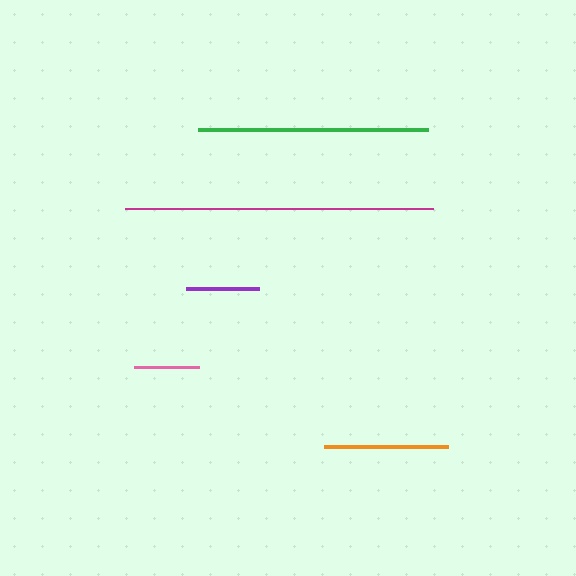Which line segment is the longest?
The magenta line is the longest at approximately 308 pixels.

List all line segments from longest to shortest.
From longest to shortest: magenta, green, orange, purple, pink.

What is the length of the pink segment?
The pink segment is approximately 65 pixels long.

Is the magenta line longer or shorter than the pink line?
The magenta line is longer than the pink line.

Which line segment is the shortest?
The pink line is the shortest at approximately 65 pixels.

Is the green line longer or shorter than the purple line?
The green line is longer than the purple line.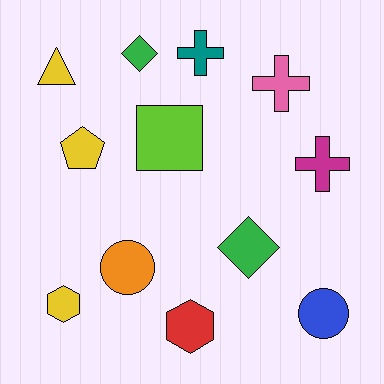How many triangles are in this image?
There is 1 triangle.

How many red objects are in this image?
There is 1 red object.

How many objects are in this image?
There are 12 objects.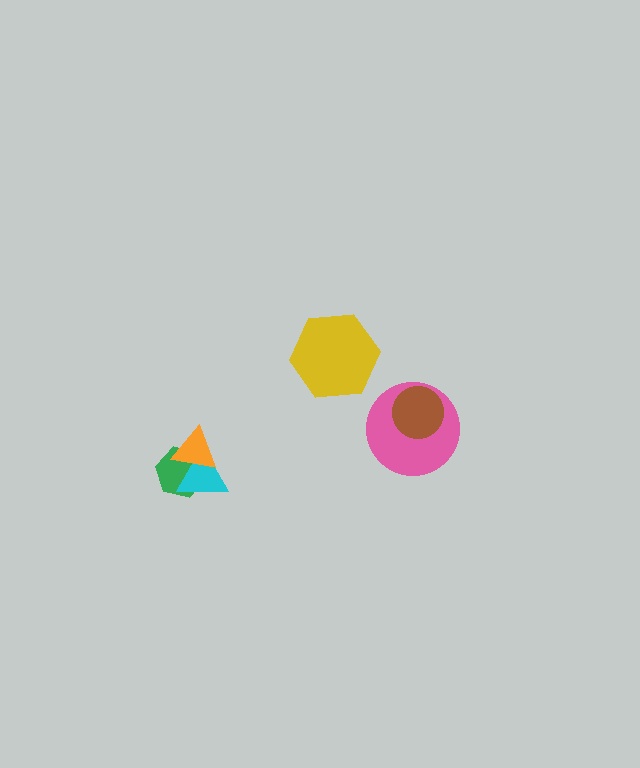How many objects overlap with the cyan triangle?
2 objects overlap with the cyan triangle.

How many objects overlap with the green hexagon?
2 objects overlap with the green hexagon.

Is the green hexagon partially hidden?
Yes, it is partially covered by another shape.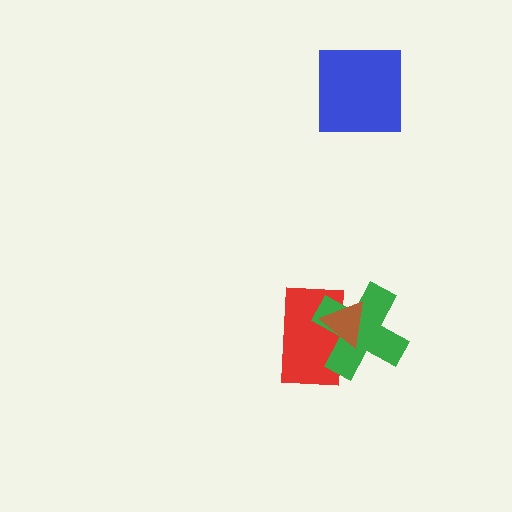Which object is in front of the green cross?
The brown triangle is in front of the green cross.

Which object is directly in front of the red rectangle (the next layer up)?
The green cross is directly in front of the red rectangle.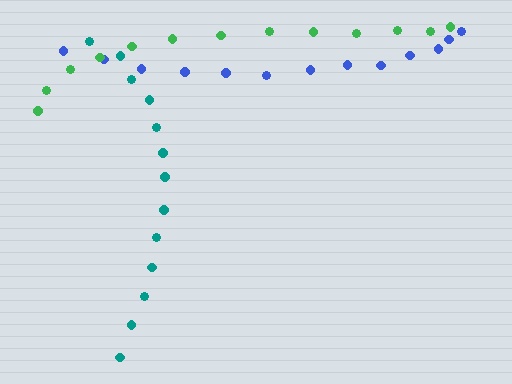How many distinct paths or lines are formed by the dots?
There are 3 distinct paths.